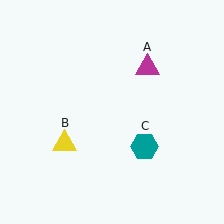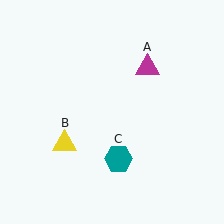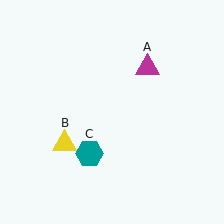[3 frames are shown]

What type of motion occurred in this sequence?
The teal hexagon (object C) rotated clockwise around the center of the scene.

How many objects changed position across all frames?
1 object changed position: teal hexagon (object C).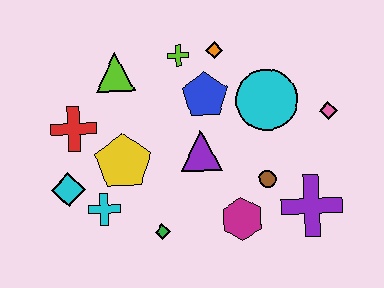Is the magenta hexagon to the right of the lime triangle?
Yes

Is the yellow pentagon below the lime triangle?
Yes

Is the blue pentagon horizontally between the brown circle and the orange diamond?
No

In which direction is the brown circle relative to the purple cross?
The brown circle is to the left of the purple cross.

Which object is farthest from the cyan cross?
The pink diamond is farthest from the cyan cross.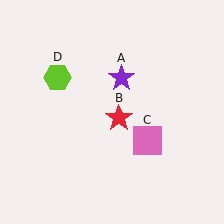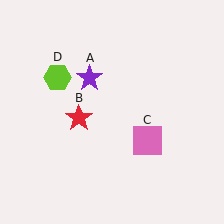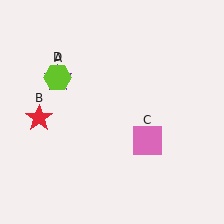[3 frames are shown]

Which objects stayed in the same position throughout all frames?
Pink square (object C) and lime hexagon (object D) remained stationary.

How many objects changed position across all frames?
2 objects changed position: purple star (object A), red star (object B).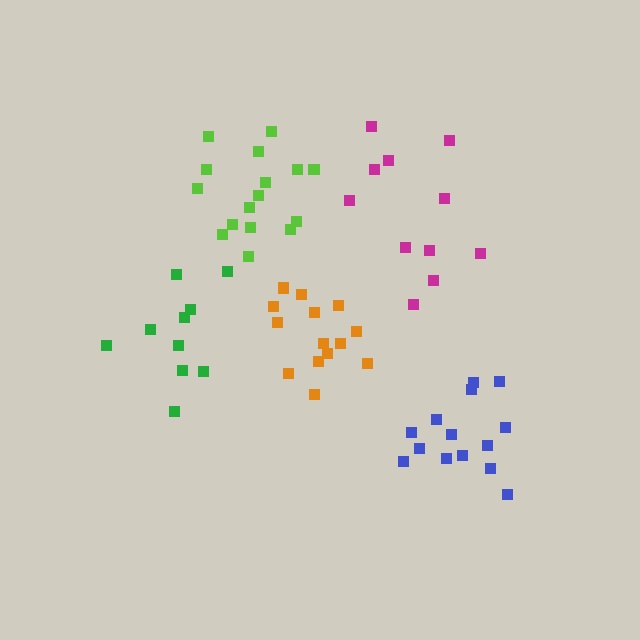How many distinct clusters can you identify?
There are 5 distinct clusters.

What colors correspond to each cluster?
The clusters are colored: blue, lime, magenta, orange, green.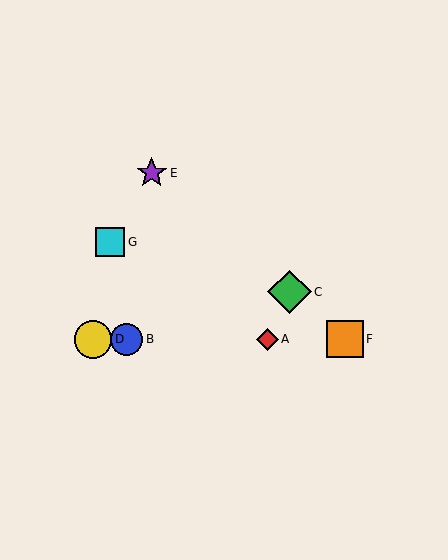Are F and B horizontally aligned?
Yes, both are at y≈339.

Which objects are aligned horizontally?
Objects A, B, D, F are aligned horizontally.